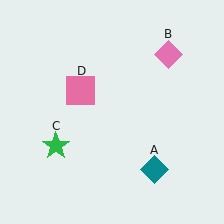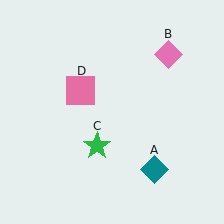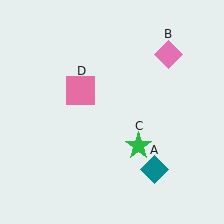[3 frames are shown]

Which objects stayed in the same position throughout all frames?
Teal diamond (object A) and pink diamond (object B) and pink square (object D) remained stationary.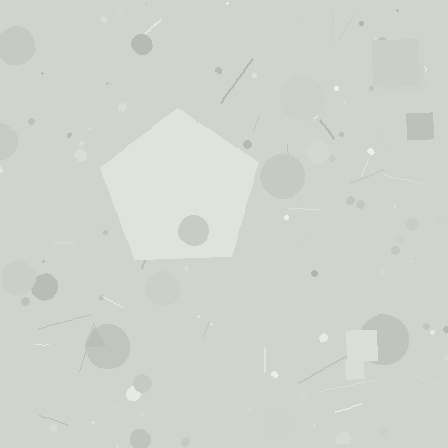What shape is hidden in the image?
A pentagon is hidden in the image.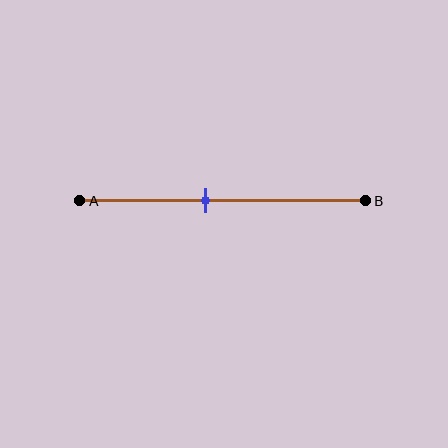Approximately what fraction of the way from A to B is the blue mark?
The blue mark is approximately 45% of the way from A to B.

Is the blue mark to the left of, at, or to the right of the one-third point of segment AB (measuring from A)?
The blue mark is to the right of the one-third point of segment AB.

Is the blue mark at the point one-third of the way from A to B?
No, the mark is at about 45% from A, not at the 33% one-third point.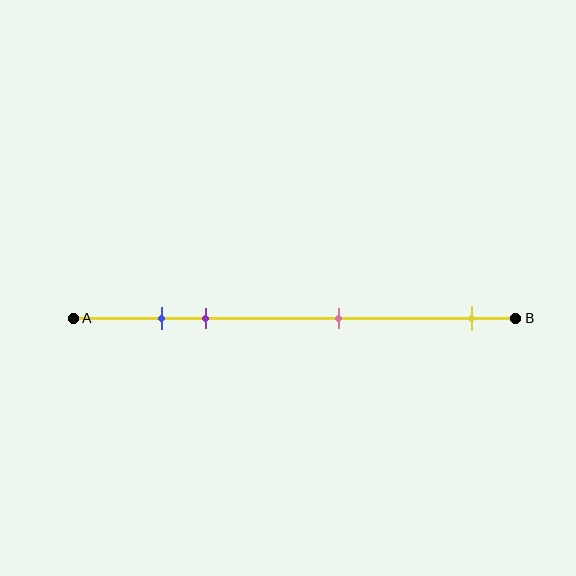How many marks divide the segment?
There are 4 marks dividing the segment.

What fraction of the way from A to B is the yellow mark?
The yellow mark is approximately 90% (0.9) of the way from A to B.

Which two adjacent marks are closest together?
The blue and purple marks are the closest adjacent pair.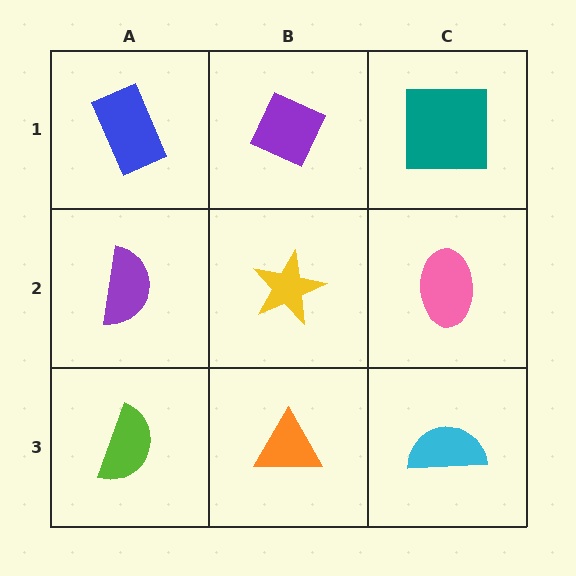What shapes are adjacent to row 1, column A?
A purple semicircle (row 2, column A), a purple diamond (row 1, column B).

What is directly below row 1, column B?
A yellow star.